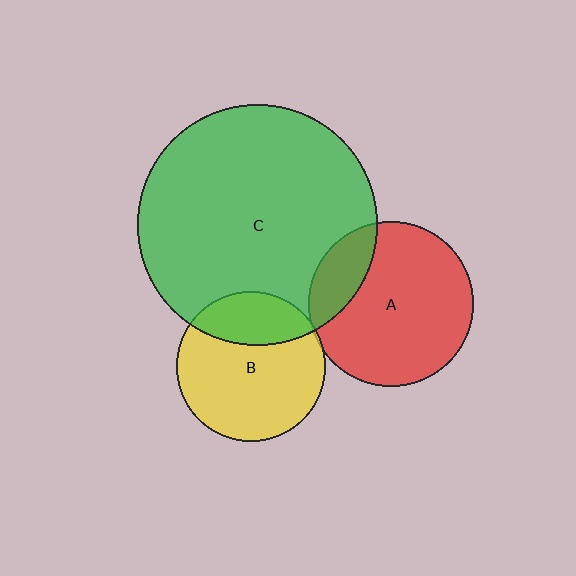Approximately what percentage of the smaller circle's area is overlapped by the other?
Approximately 20%.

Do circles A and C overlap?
Yes.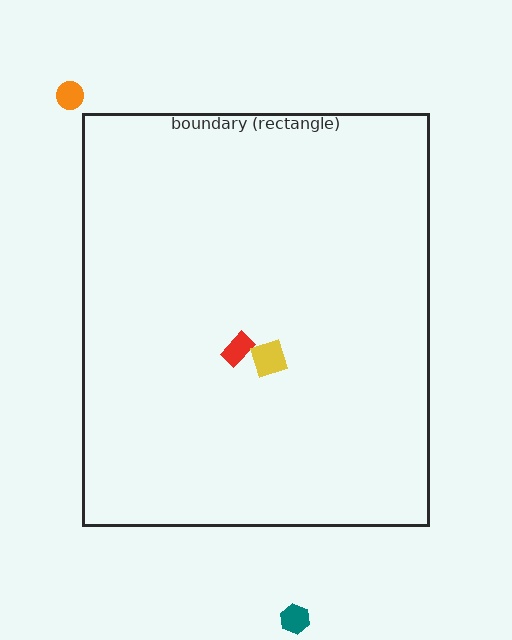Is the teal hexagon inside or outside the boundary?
Outside.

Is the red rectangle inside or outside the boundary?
Inside.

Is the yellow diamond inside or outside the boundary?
Inside.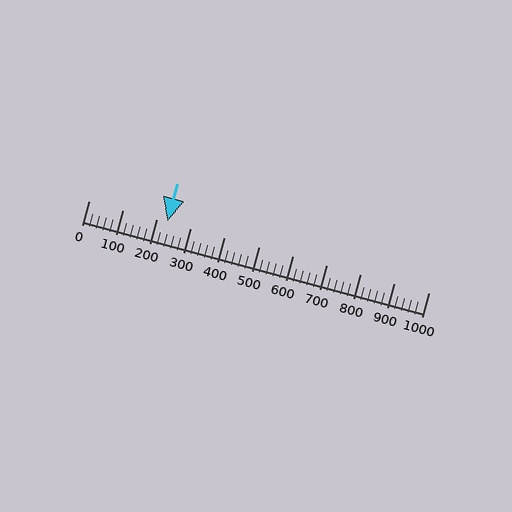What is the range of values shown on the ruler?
The ruler shows values from 0 to 1000.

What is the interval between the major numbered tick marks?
The major tick marks are spaced 100 units apart.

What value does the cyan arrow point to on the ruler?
The cyan arrow points to approximately 231.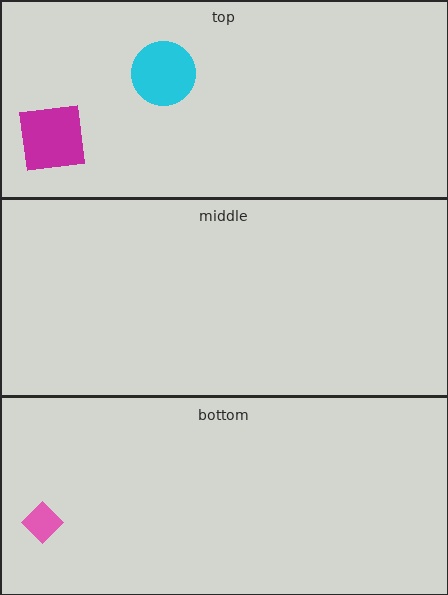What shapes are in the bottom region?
The pink diamond.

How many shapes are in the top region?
2.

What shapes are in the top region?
The magenta square, the cyan circle.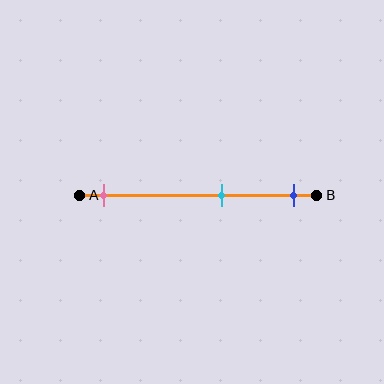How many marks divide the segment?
There are 3 marks dividing the segment.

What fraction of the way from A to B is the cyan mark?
The cyan mark is approximately 60% (0.6) of the way from A to B.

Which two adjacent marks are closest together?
The cyan and blue marks are the closest adjacent pair.